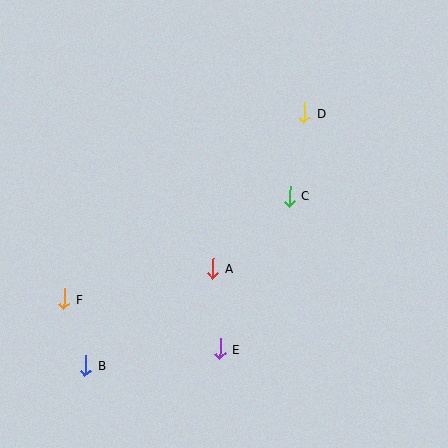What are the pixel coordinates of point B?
Point B is at (86, 365).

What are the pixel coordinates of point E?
Point E is at (220, 348).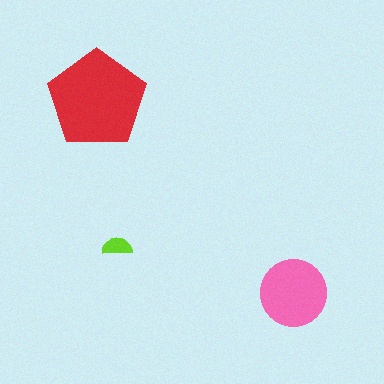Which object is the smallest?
The lime semicircle.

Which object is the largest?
The red pentagon.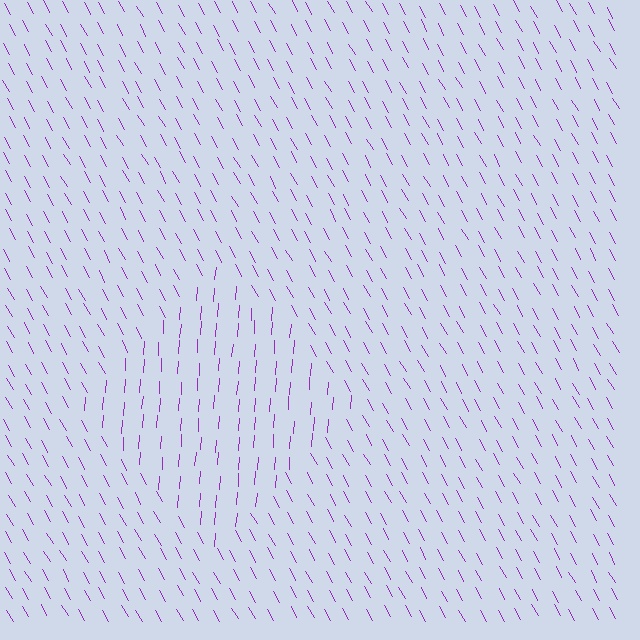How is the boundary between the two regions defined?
The boundary is defined purely by a change in line orientation (approximately 33 degrees difference). All lines are the same color and thickness.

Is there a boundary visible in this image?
Yes, there is a texture boundary formed by a change in line orientation.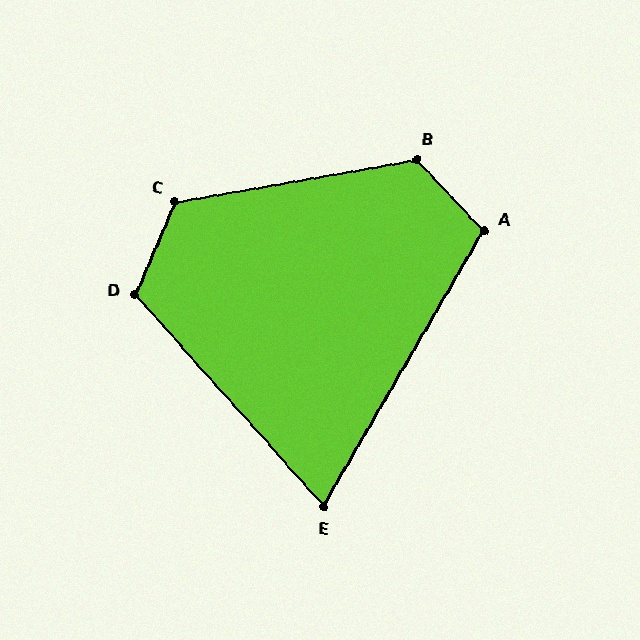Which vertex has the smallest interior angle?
E, at approximately 72 degrees.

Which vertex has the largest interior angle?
B, at approximately 124 degrees.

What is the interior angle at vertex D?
Approximately 115 degrees (obtuse).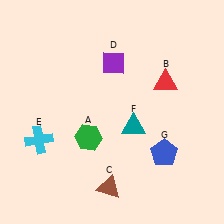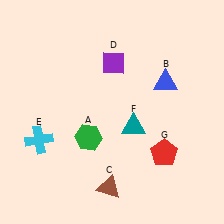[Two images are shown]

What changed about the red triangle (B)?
In Image 1, B is red. In Image 2, it changed to blue.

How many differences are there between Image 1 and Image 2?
There are 2 differences between the two images.